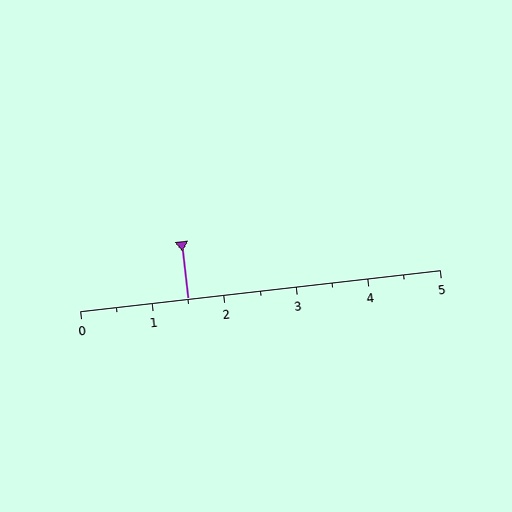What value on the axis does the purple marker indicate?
The marker indicates approximately 1.5.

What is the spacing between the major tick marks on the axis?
The major ticks are spaced 1 apart.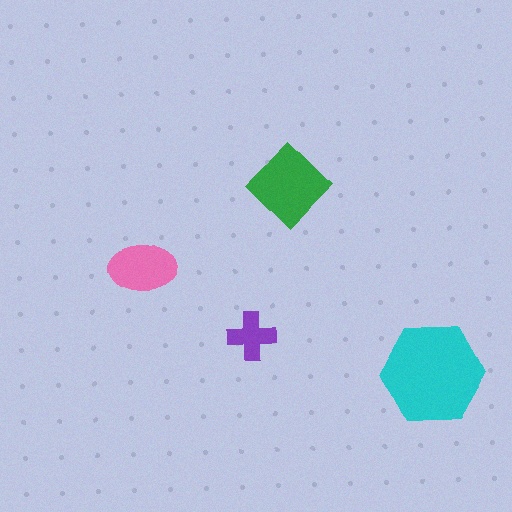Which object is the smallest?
The purple cross.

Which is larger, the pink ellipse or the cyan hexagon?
The cyan hexagon.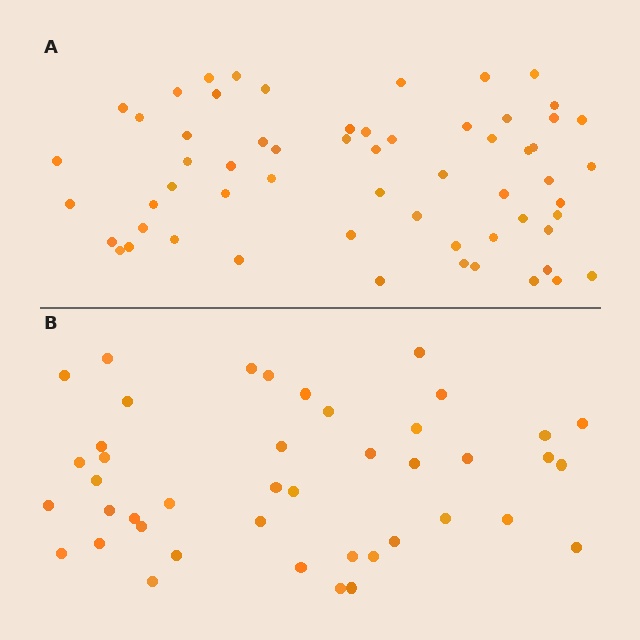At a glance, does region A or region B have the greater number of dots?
Region A (the top region) has more dots.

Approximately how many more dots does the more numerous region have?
Region A has approximately 15 more dots than region B.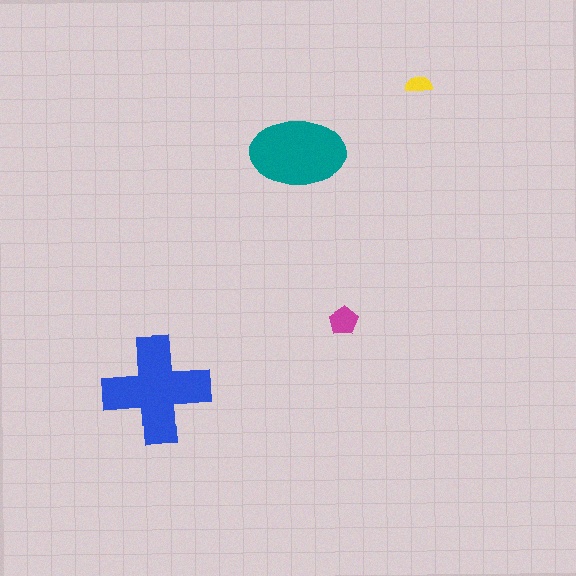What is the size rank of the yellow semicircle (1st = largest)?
4th.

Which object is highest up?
The yellow semicircle is topmost.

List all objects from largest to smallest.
The blue cross, the teal ellipse, the magenta pentagon, the yellow semicircle.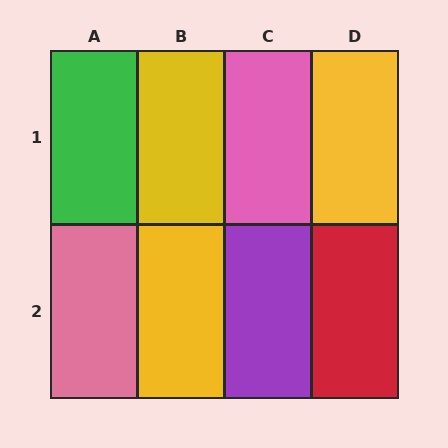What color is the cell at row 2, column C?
Purple.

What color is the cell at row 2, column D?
Red.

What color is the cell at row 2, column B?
Yellow.